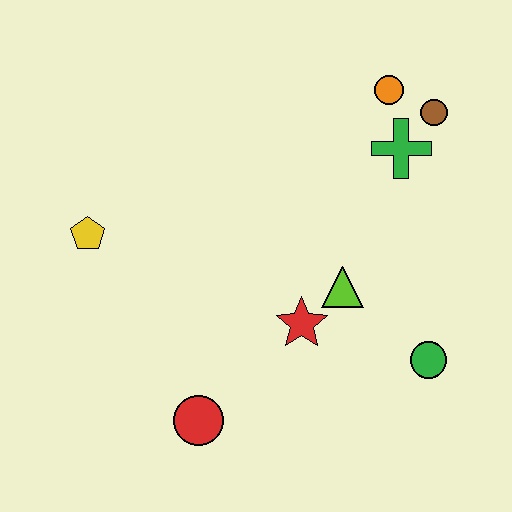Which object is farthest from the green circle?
The yellow pentagon is farthest from the green circle.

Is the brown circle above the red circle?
Yes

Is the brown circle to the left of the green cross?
No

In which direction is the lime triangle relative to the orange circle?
The lime triangle is below the orange circle.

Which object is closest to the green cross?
The brown circle is closest to the green cross.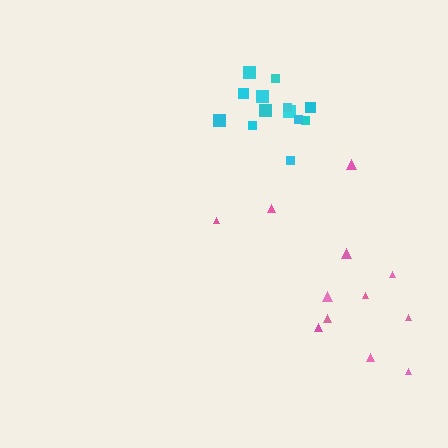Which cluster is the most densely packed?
Cyan.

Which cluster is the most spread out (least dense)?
Pink.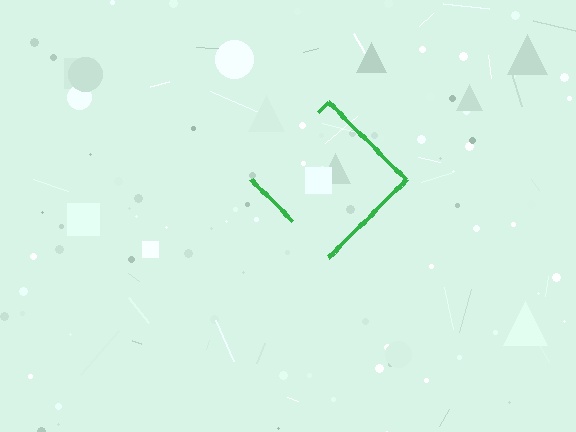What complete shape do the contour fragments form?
The contour fragments form a diamond.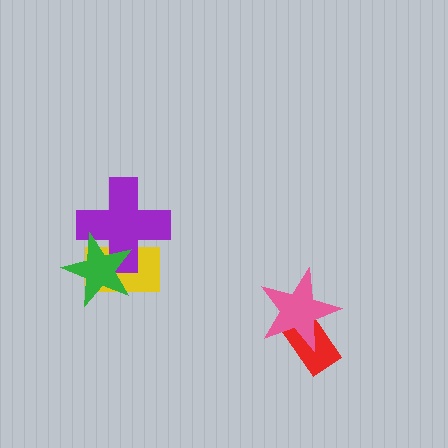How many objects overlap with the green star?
2 objects overlap with the green star.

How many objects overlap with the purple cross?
2 objects overlap with the purple cross.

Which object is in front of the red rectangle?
The pink star is in front of the red rectangle.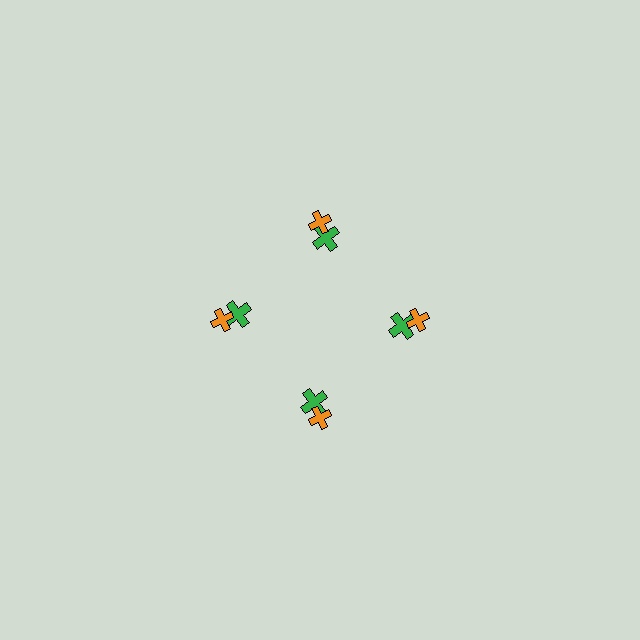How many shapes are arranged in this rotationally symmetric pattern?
There are 8 shapes, arranged in 4 groups of 2.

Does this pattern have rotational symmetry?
Yes, this pattern has 4-fold rotational symmetry. It looks the same after rotating 90 degrees around the center.